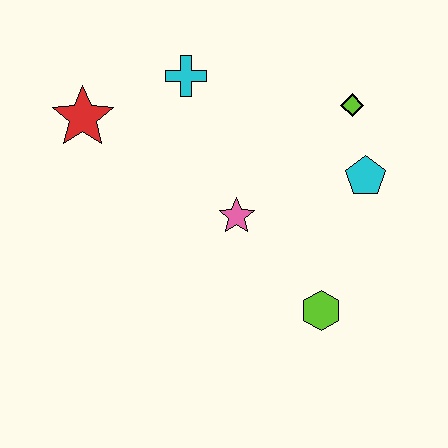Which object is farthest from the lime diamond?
The red star is farthest from the lime diamond.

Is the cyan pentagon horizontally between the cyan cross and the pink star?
No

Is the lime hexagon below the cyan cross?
Yes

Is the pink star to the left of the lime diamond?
Yes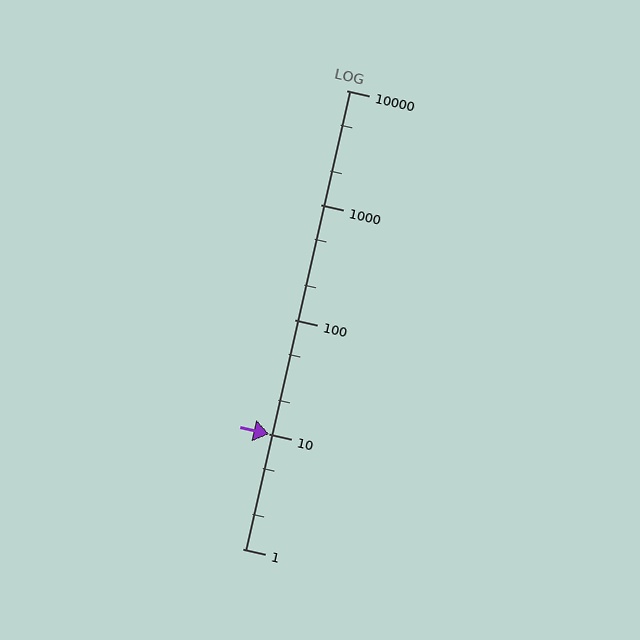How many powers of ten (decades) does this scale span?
The scale spans 4 decades, from 1 to 10000.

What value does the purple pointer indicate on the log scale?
The pointer indicates approximately 10.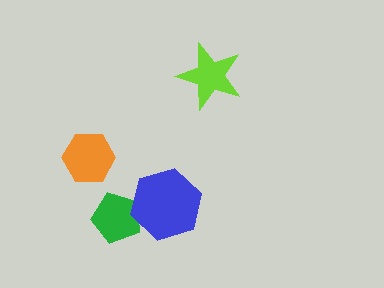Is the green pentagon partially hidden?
Yes, it is partially covered by another shape.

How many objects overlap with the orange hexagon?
0 objects overlap with the orange hexagon.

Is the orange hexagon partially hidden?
No, no other shape covers it.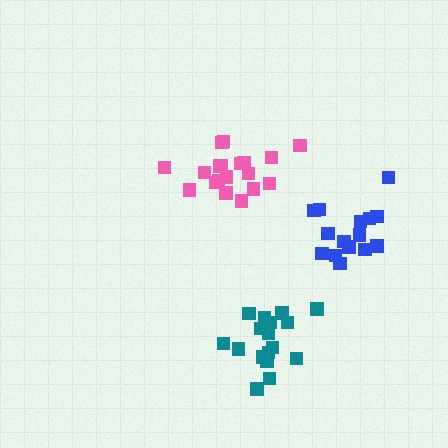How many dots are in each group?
Group 1: 17 dots, Group 2: 19 dots, Group 3: 15 dots (51 total).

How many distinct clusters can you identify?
There are 3 distinct clusters.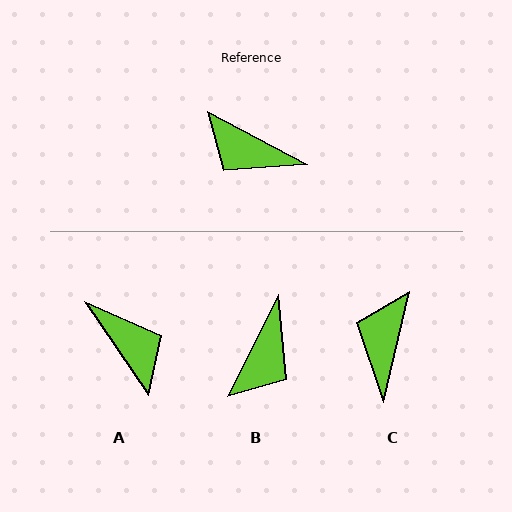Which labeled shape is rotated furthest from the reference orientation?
A, about 152 degrees away.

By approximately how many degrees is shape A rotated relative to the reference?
Approximately 152 degrees counter-clockwise.